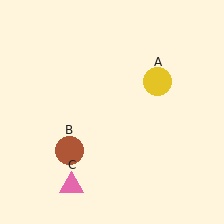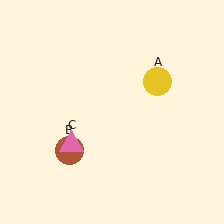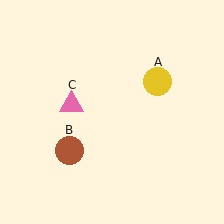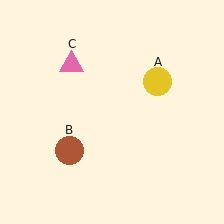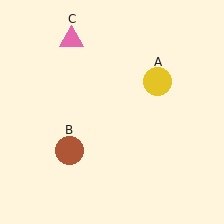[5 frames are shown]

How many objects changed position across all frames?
1 object changed position: pink triangle (object C).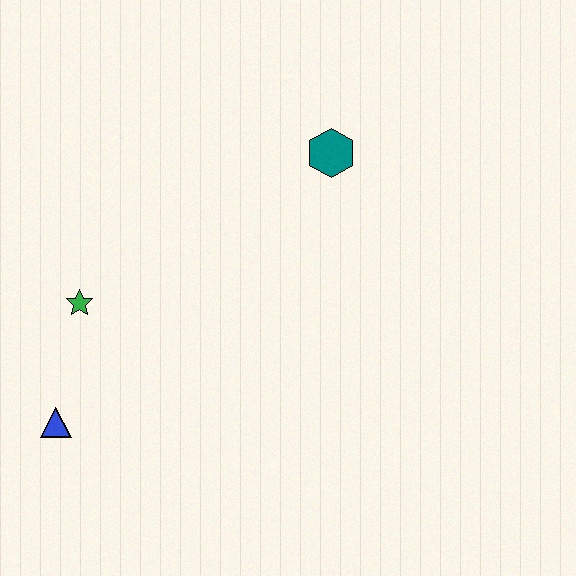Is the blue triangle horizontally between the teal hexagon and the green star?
No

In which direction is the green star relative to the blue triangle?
The green star is above the blue triangle.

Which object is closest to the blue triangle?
The green star is closest to the blue triangle.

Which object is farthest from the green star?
The teal hexagon is farthest from the green star.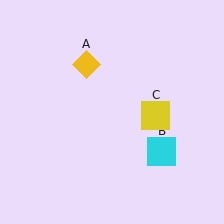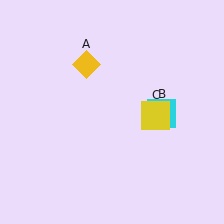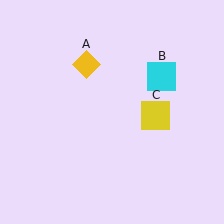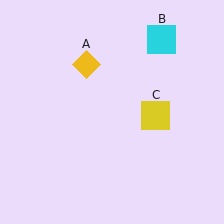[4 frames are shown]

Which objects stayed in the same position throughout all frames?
Yellow diamond (object A) and yellow square (object C) remained stationary.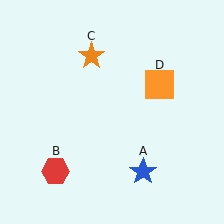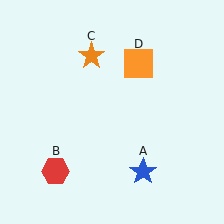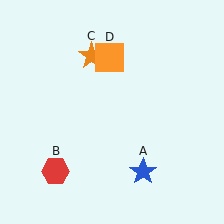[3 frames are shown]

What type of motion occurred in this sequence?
The orange square (object D) rotated counterclockwise around the center of the scene.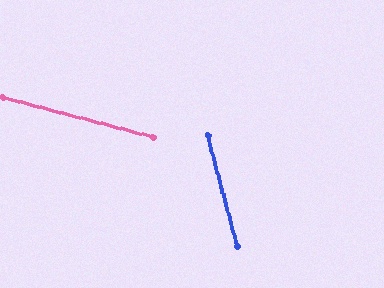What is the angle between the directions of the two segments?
Approximately 60 degrees.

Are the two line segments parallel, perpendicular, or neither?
Neither parallel nor perpendicular — they differ by about 60°.